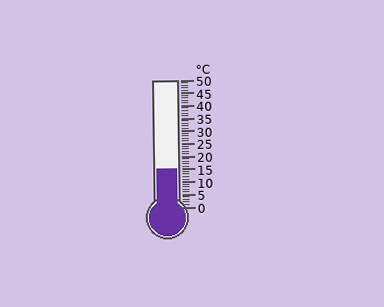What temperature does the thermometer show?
The thermometer shows approximately 15°C.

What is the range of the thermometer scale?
The thermometer scale ranges from 0°C to 50°C.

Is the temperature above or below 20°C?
The temperature is below 20°C.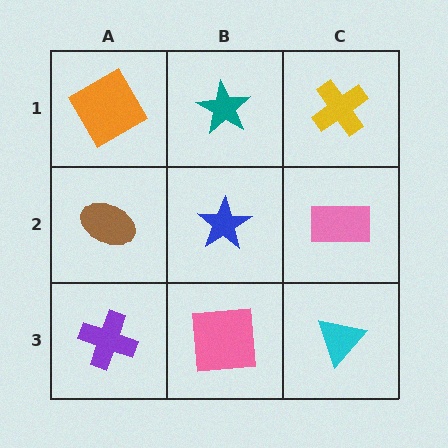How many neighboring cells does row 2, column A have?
3.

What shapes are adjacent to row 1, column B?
A blue star (row 2, column B), an orange diamond (row 1, column A), a yellow cross (row 1, column C).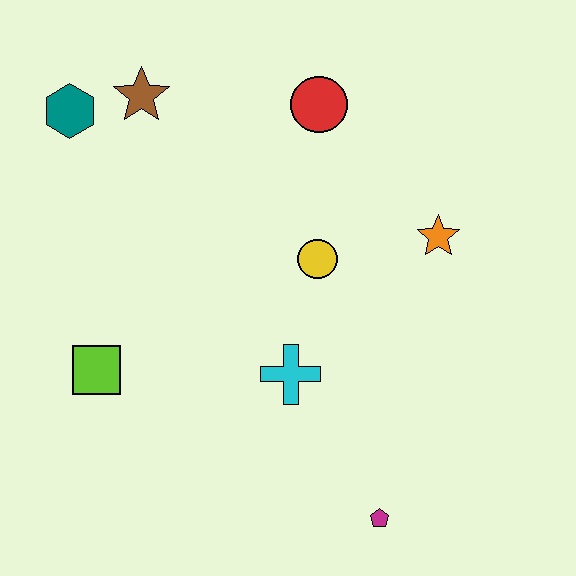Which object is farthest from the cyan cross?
The teal hexagon is farthest from the cyan cross.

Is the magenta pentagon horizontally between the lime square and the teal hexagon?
No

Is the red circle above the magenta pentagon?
Yes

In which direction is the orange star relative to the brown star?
The orange star is to the right of the brown star.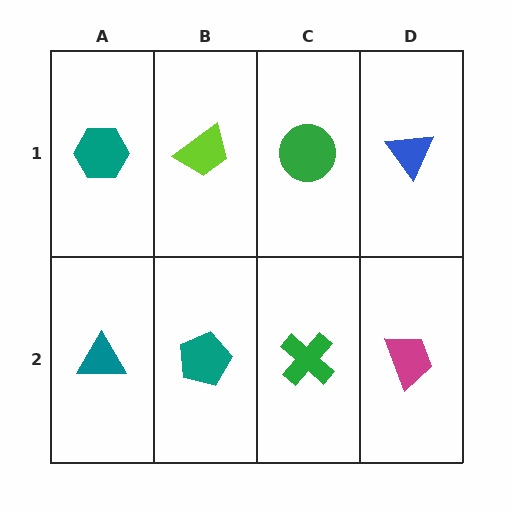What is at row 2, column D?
A magenta trapezoid.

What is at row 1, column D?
A blue triangle.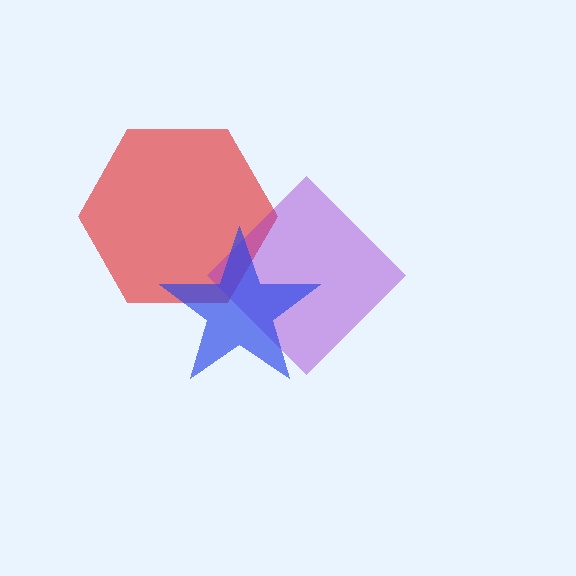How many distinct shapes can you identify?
There are 3 distinct shapes: a red hexagon, a purple diamond, a blue star.